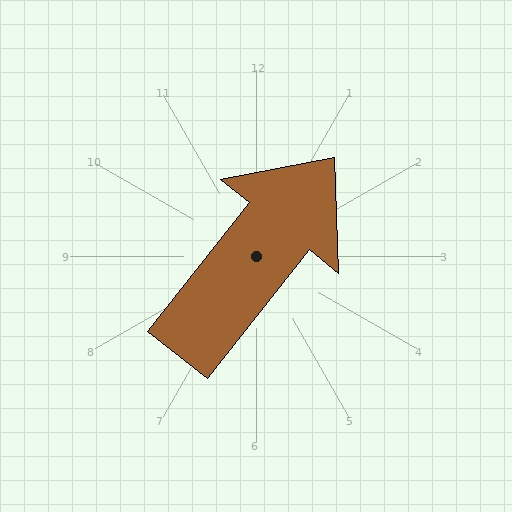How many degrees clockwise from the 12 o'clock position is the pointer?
Approximately 39 degrees.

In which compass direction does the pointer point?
Northeast.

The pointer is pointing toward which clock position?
Roughly 1 o'clock.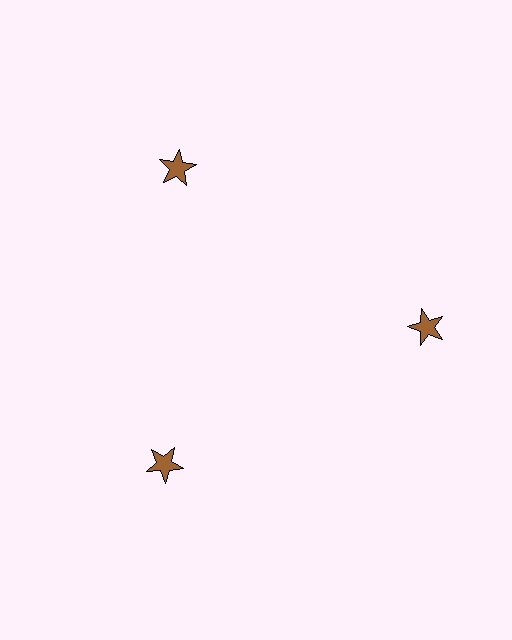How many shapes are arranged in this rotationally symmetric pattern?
There are 3 shapes, arranged in 3 groups of 1.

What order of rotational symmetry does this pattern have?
This pattern has 3-fold rotational symmetry.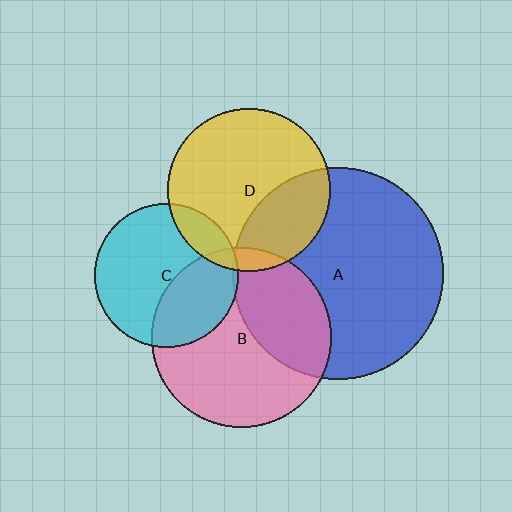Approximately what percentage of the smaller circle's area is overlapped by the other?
Approximately 30%.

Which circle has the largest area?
Circle A (blue).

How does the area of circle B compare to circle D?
Approximately 1.2 times.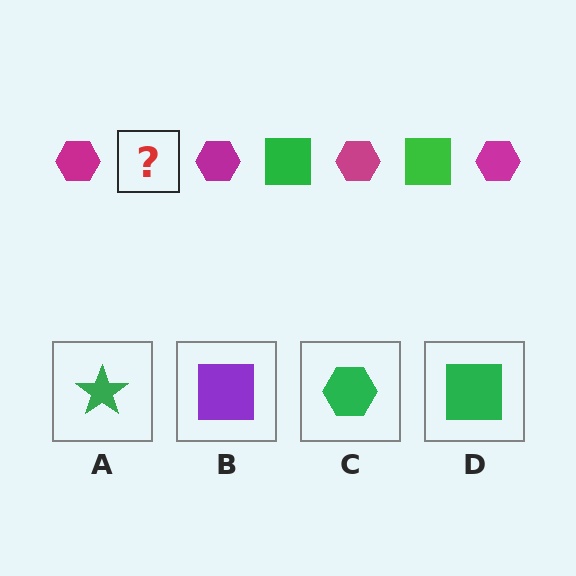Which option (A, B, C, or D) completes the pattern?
D.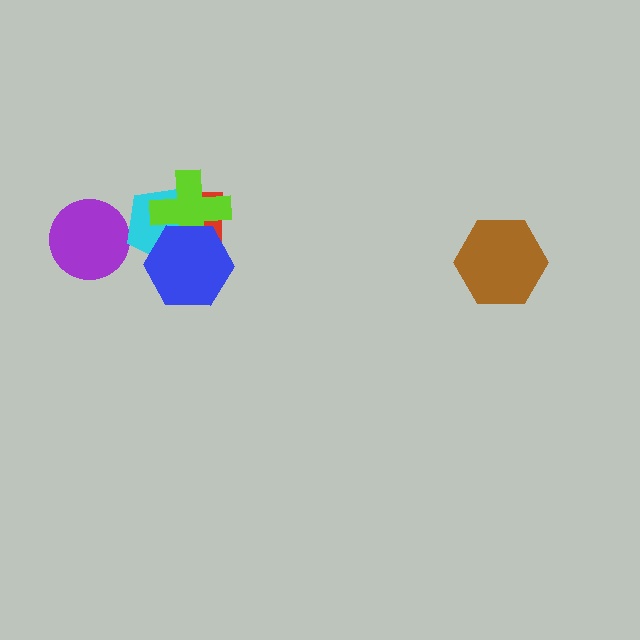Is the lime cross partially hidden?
Yes, it is partially covered by another shape.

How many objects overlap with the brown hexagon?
0 objects overlap with the brown hexagon.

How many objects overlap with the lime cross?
3 objects overlap with the lime cross.